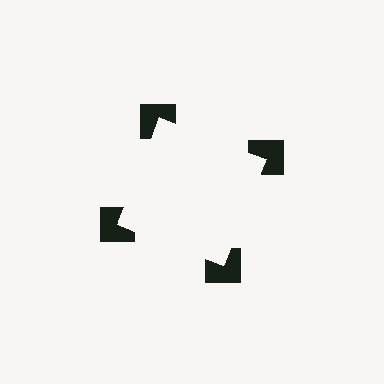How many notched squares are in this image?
There are 4 — one at each vertex of the illusory square.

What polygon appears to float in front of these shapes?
An illusory square — its edges are inferred from the aligned wedge cuts in the notched squares, not physically drawn.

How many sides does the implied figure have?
4 sides.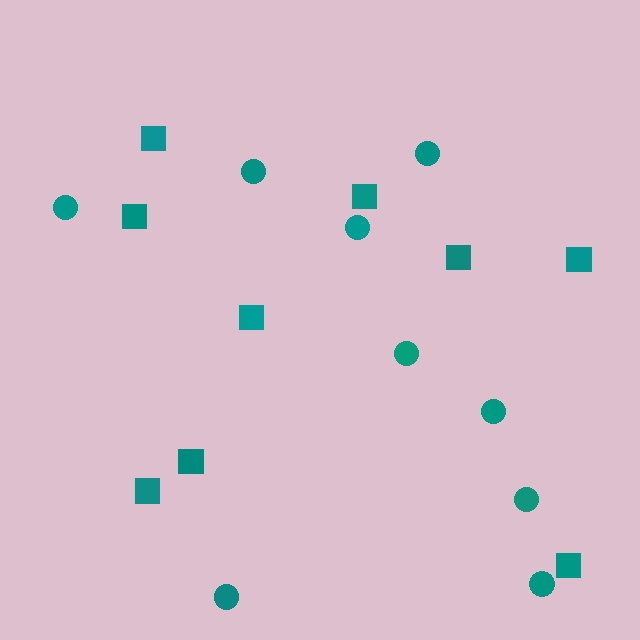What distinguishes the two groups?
There are 2 groups: one group of circles (9) and one group of squares (9).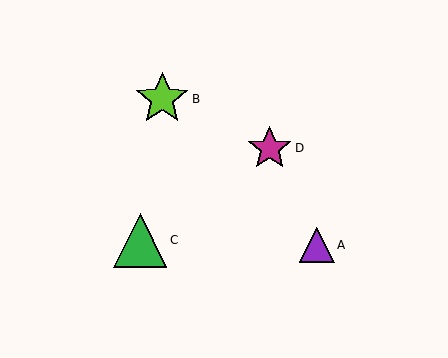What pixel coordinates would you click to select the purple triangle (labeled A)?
Click at (317, 245) to select the purple triangle A.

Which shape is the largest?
The green triangle (labeled C) is the largest.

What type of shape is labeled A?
Shape A is a purple triangle.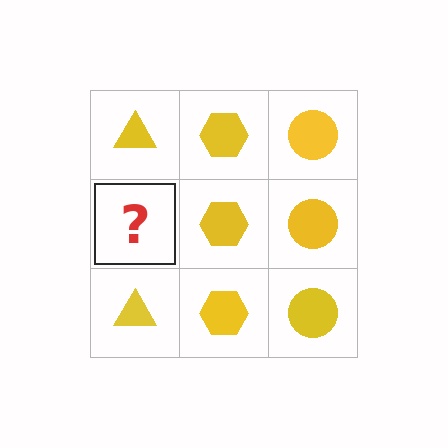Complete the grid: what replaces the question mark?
The question mark should be replaced with a yellow triangle.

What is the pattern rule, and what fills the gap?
The rule is that each column has a consistent shape. The gap should be filled with a yellow triangle.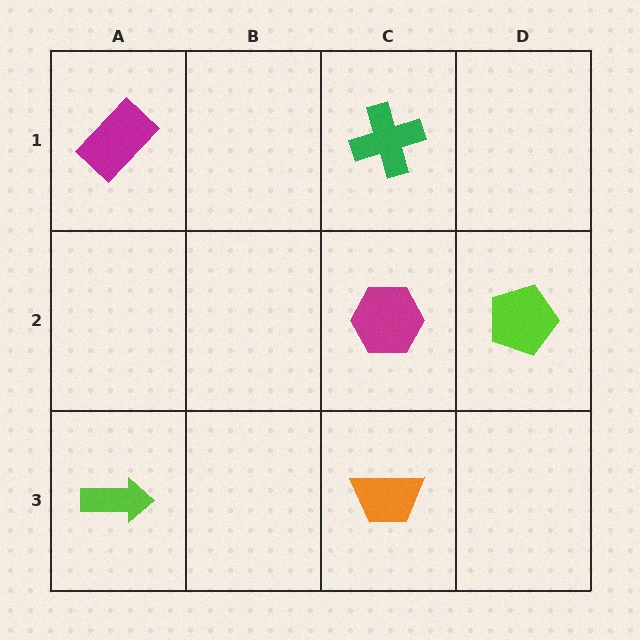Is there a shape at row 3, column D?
No, that cell is empty.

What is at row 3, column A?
A lime arrow.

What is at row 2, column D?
A lime pentagon.